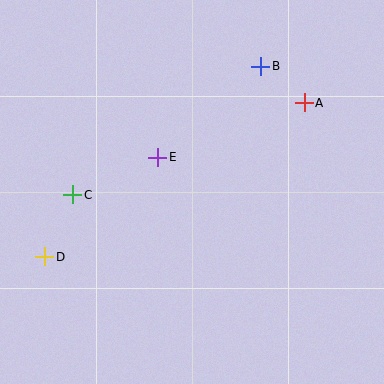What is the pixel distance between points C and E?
The distance between C and E is 93 pixels.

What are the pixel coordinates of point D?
Point D is at (45, 257).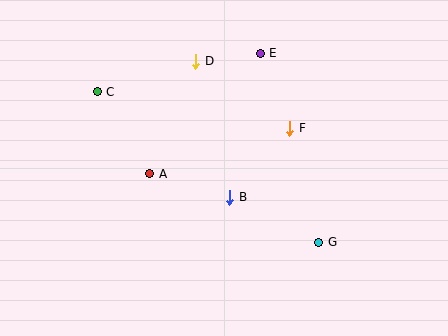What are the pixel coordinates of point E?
Point E is at (260, 53).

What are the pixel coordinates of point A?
Point A is at (150, 174).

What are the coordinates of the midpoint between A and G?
The midpoint between A and G is at (234, 208).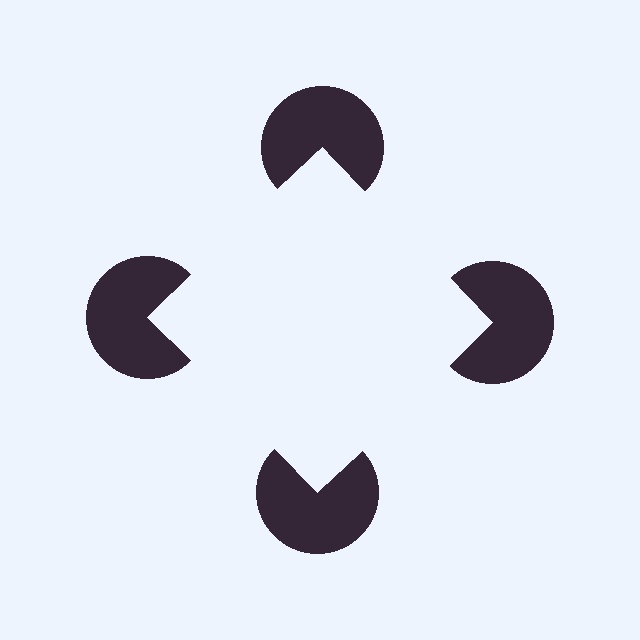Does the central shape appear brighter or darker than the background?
It typically appears slightly brighter than the background, even though no actual brightness change is drawn.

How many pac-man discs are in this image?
There are 4 — one at each vertex of the illusory square.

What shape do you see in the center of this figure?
An illusory square — its edges are inferred from the aligned wedge cuts in the pac-man discs, not physically drawn.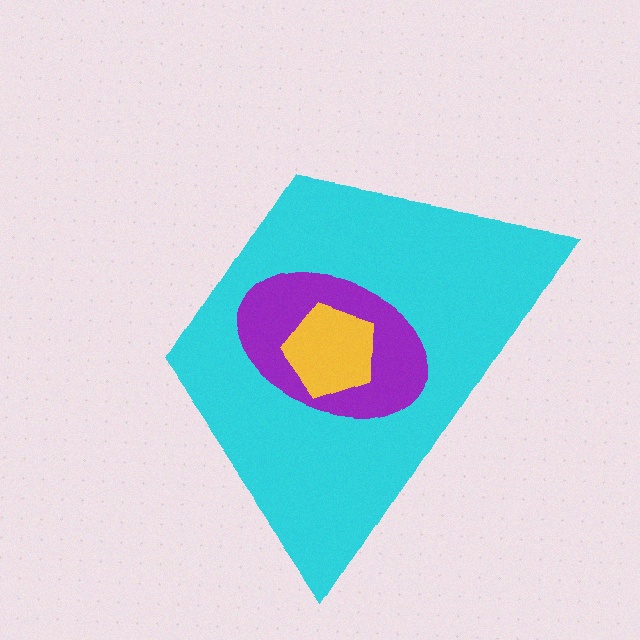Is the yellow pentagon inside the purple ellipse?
Yes.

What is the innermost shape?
The yellow pentagon.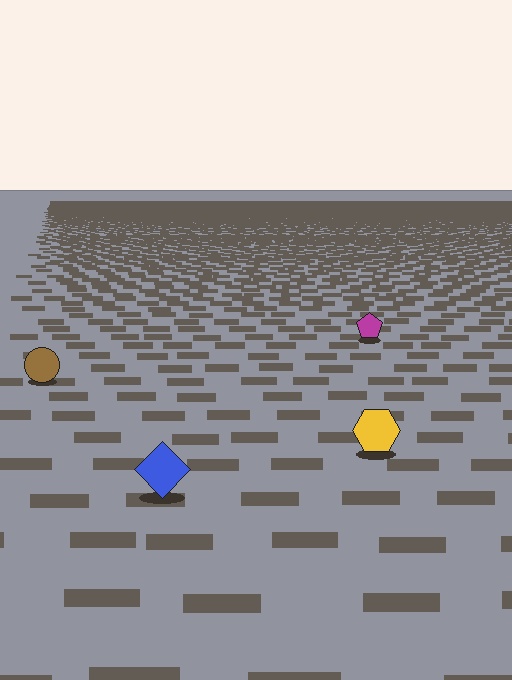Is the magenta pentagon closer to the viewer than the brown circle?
No. The brown circle is closer — you can tell from the texture gradient: the ground texture is coarser near it.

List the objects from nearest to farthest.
From nearest to farthest: the blue diamond, the yellow hexagon, the brown circle, the magenta pentagon.